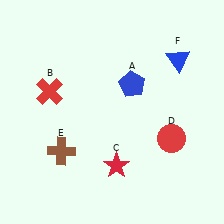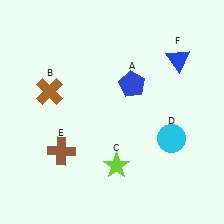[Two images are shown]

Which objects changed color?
B changed from red to brown. C changed from red to lime. D changed from red to cyan.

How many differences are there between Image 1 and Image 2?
There are 3 differences between the two images.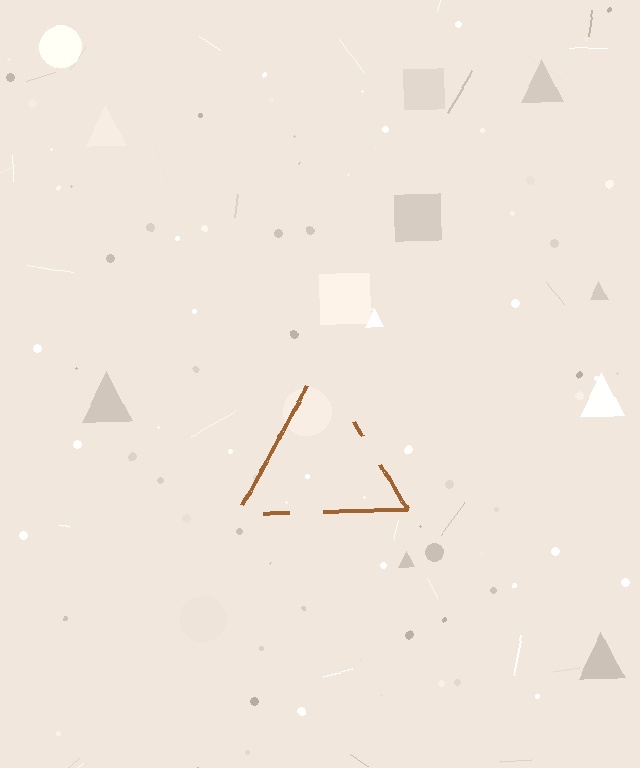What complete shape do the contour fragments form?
The contour fragments form a triangle.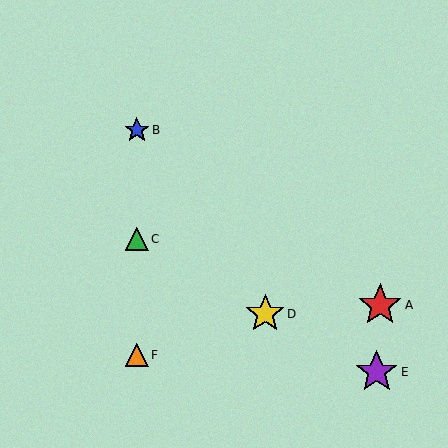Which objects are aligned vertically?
Objects B, C, F are aligned vertically.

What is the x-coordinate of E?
Object E is at x≈377.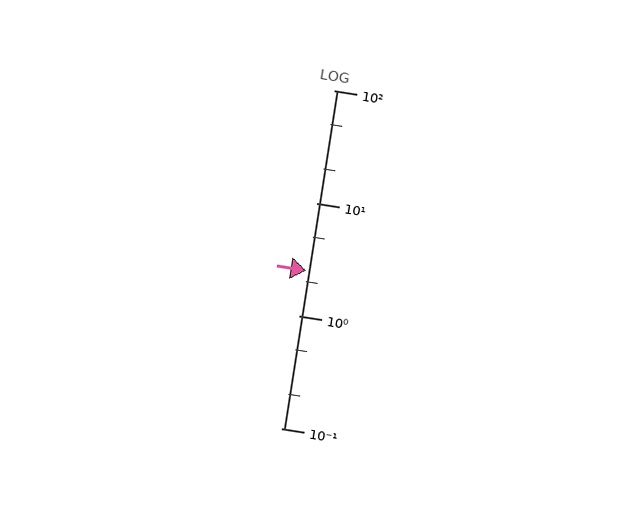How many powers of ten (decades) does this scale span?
The scale spans 3 decades, from 0.1 to 100.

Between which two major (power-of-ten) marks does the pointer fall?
The pointer is between 1 and 10.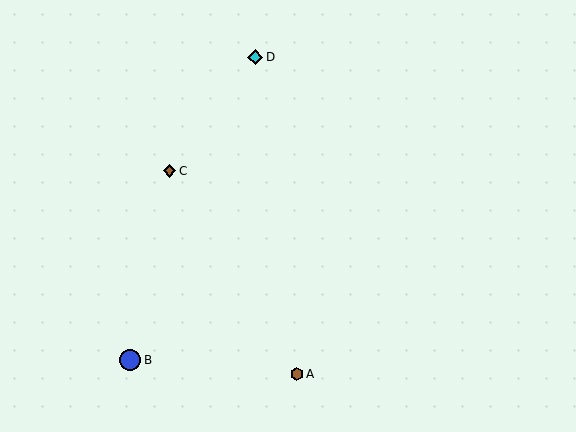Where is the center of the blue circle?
The center of the blue circle is at (130, 360).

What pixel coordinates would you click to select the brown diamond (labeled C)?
Click at (170, 171) to select the brown diamond C.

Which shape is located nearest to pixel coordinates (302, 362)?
The brown hexagon (labeled A) at (297, 374) is nearest to that location.